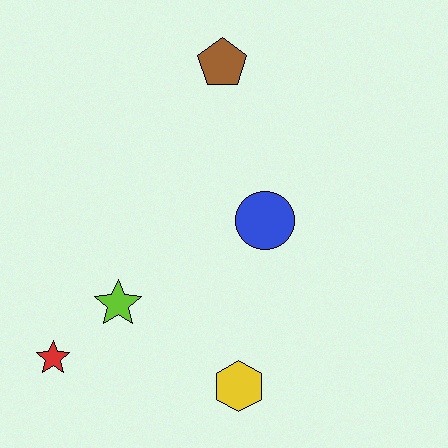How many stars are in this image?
There are 2 stars.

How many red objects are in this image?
There is 1 red object.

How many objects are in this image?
There are 5 objects.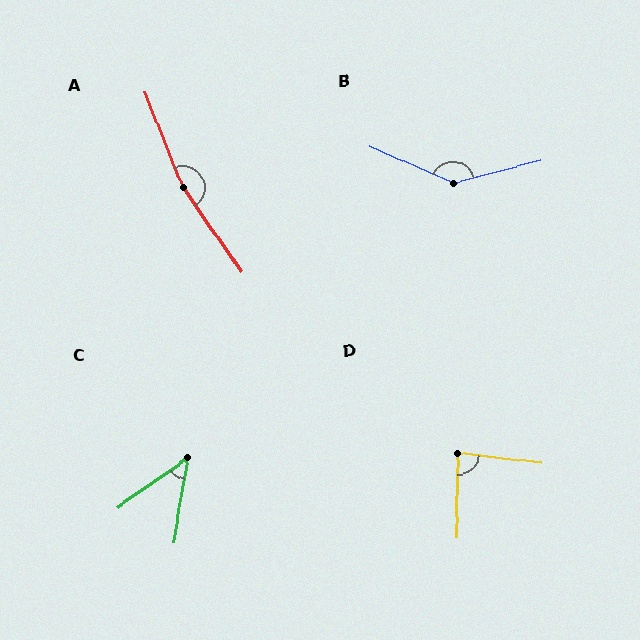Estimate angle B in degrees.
Approximately 142 degrees.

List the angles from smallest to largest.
C (46°), D (83°), B (142°), A (167°).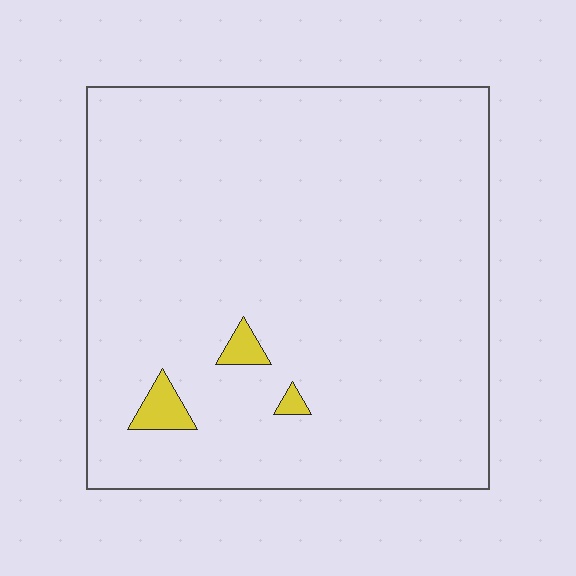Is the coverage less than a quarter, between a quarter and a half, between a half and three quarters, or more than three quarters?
Less than a quarter.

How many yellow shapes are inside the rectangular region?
3.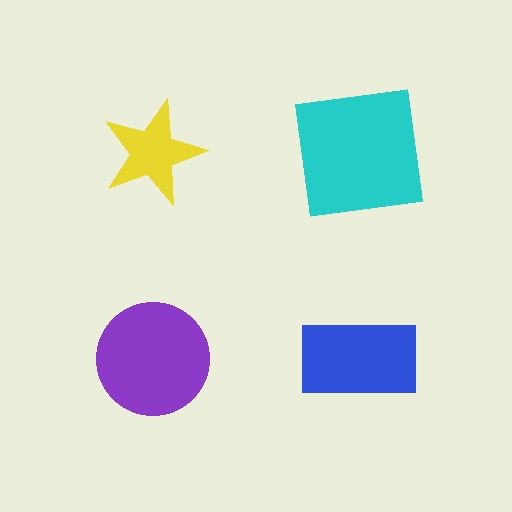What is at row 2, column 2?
A blue rectangle.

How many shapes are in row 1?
2 shapes.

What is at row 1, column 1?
A yellow star.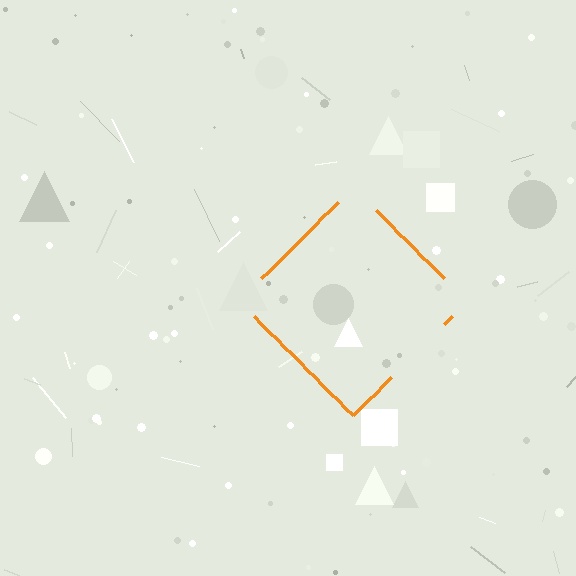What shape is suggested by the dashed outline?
The dashed outline suggests a diamond.